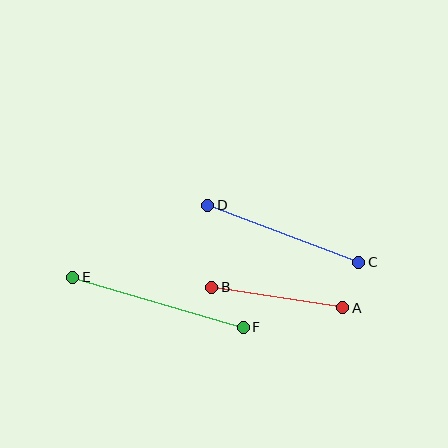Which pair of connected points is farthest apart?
Points E and F are farthest apart.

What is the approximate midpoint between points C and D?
The midpoint is at approximately (283, 234) pixels.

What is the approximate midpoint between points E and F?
The midpoint is at approximately (158, 302) pixels.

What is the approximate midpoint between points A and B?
The midpoint is at approximately (277, 298) pixels.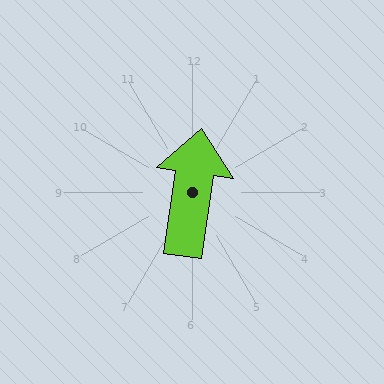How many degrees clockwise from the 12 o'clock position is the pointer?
Approximately 8 degrees.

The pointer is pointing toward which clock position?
Roughly 12 o'clock.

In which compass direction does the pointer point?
North.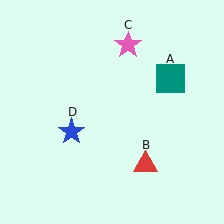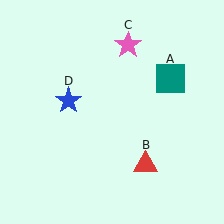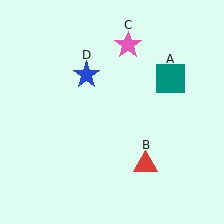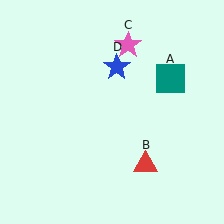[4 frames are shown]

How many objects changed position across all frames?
1 object changed position: blue star (object D).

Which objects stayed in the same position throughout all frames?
Teal square (object A) and red triangle (object B) and pink star (object C) remained stationary.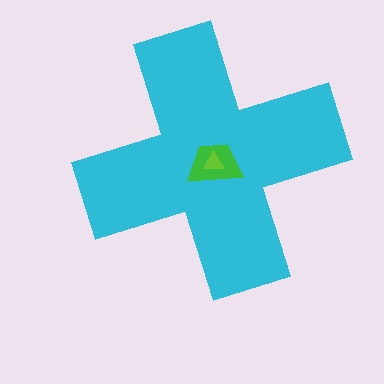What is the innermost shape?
The lime triangle.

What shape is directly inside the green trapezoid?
The lime triangle.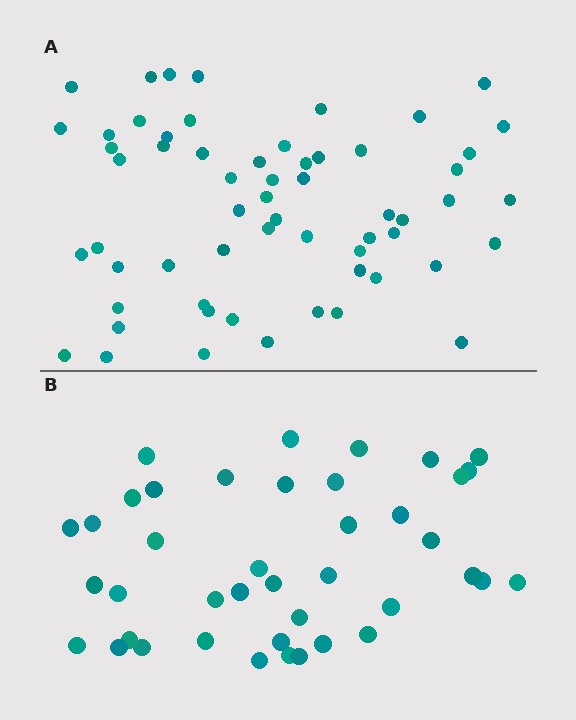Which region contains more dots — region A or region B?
Region A (the top region) has more dots.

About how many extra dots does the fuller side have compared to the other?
Region A has approximately 20 more dots than region B.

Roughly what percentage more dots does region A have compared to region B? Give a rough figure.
About 45% more.